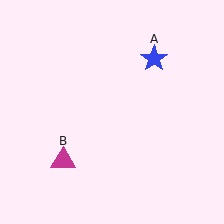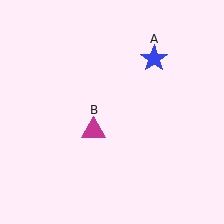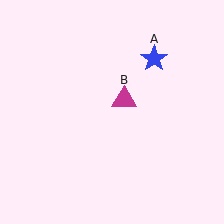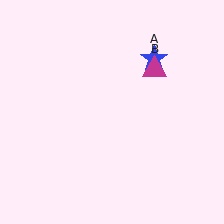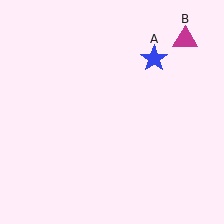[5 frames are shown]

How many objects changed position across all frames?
1 object changed position: magenta triangle (object B).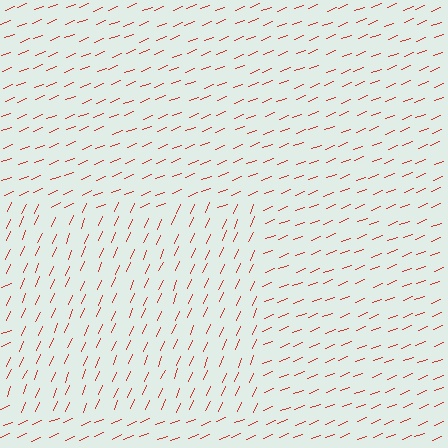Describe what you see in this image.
The image is filled with small red line segments. A rectangle region in the image has lines oriented differently from the surrounding lines, creating a visible texture boundary.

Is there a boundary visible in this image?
Yes, there is a texture boundary formed by a change in line orientation.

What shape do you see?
I see a rectangle.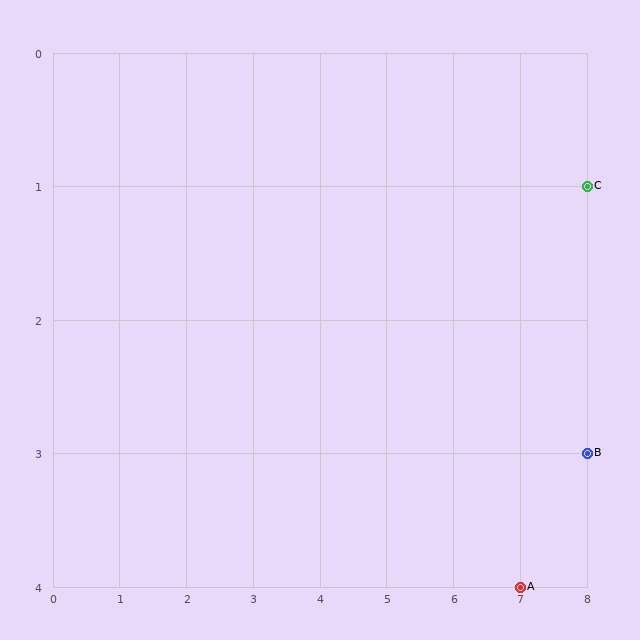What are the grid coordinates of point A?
Point A is at grid coordinates (7, 4).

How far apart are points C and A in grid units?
Points C and A are 1 column and 3 rows apart (about 3.2 grid units diagonally).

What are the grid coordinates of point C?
Point C is at grid coordinates (8, 1).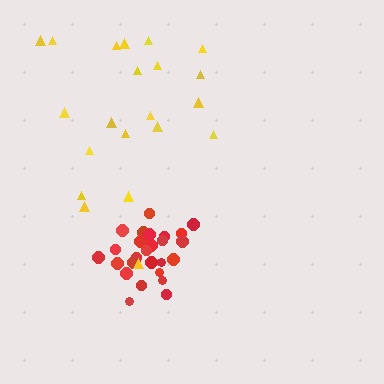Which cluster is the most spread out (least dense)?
Yellow.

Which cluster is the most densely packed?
Red.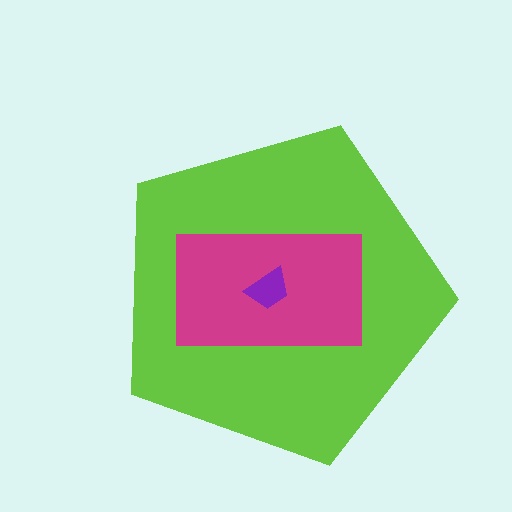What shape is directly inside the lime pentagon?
The magenta rectangle.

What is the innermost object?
The purple trapezoid.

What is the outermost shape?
The lime pentagon.